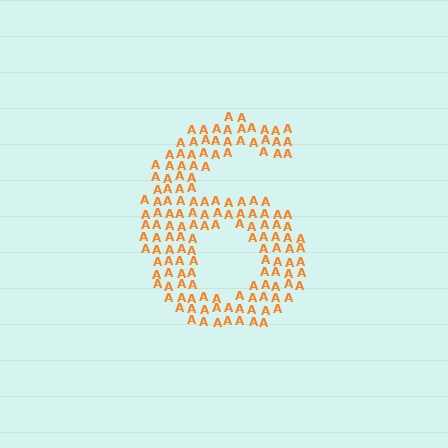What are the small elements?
The small elements are letter A's.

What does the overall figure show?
The overall figure shows the digit 6.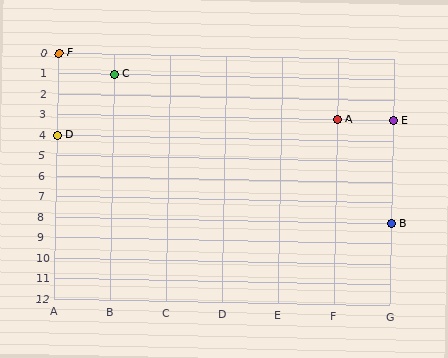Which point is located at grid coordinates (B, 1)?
Point C is at (B, 1).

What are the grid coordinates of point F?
Point F is at grid coordinates (A, 0).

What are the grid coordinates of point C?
Point C is at grid coordinates (B, 1).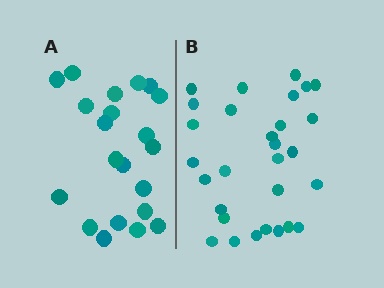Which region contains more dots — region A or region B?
Region B (the right region) has more dots.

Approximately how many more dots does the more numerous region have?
Region B has roughly 8 or so more dots than region A.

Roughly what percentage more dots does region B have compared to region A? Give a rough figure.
About 40% more.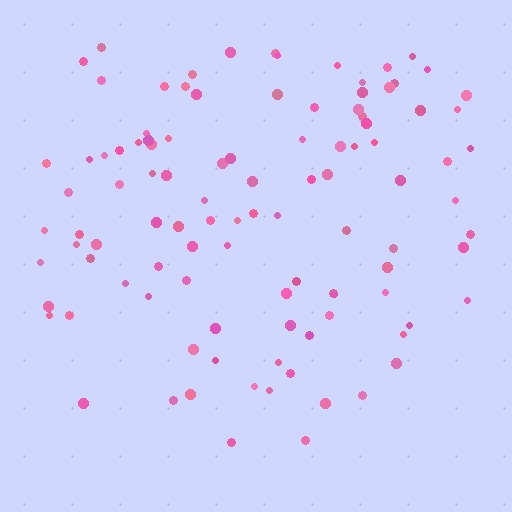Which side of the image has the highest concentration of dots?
The top.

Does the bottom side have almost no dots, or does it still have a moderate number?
Still a moderate number, just noticeably fewer than the top.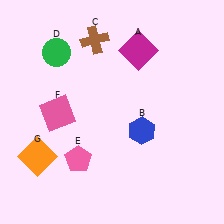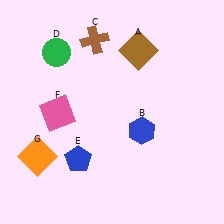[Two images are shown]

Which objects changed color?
A changed from magenta to brown. E changed from pink to blue.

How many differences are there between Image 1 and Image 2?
There are 2 differences between the two images.